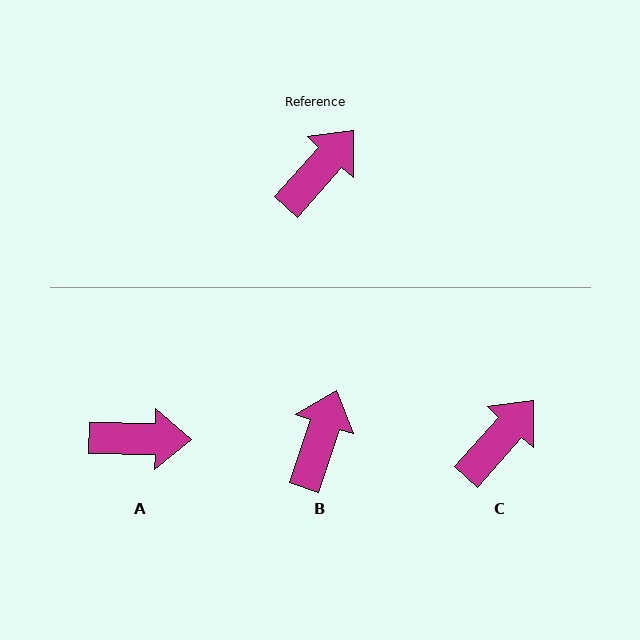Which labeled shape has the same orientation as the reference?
C.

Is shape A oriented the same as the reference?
No, it is off by about 49 degrees.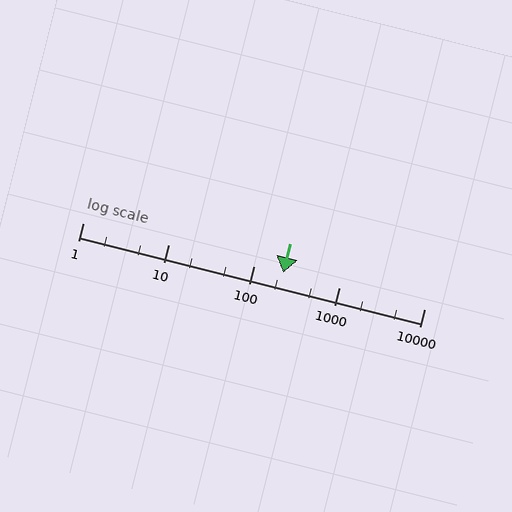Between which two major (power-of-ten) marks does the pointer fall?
The pointer is between 100 and 1000.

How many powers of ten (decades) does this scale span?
The scale spans 4 decades, from 1 to 10000.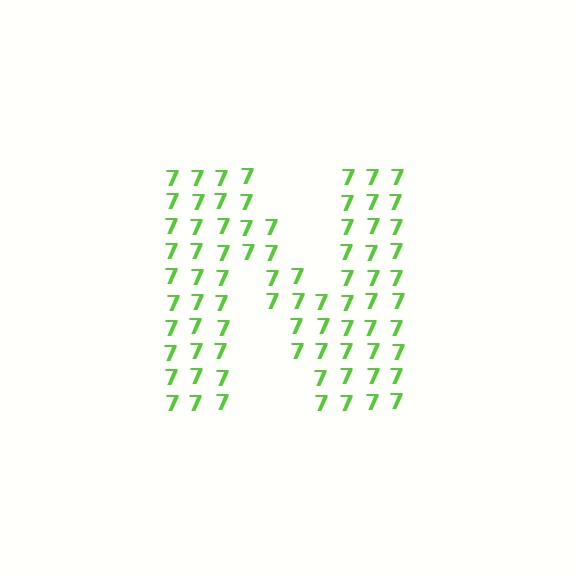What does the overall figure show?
The overall figure shows the letter N.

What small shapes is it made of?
It is made of small digit 7's.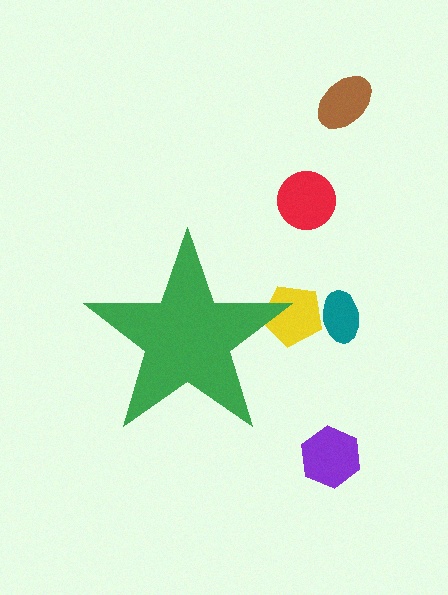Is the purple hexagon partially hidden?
No, the purple hexagon is fully visible.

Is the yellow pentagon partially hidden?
Yes, the yellow pentagon is partially hidden behind the green star.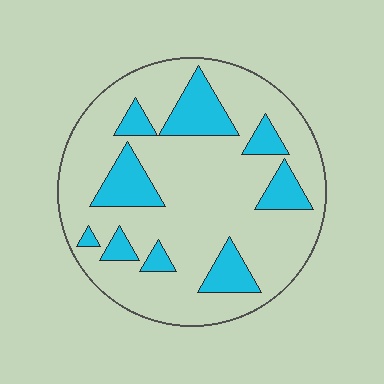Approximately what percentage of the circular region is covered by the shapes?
Approximately 20%.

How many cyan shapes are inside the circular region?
9.